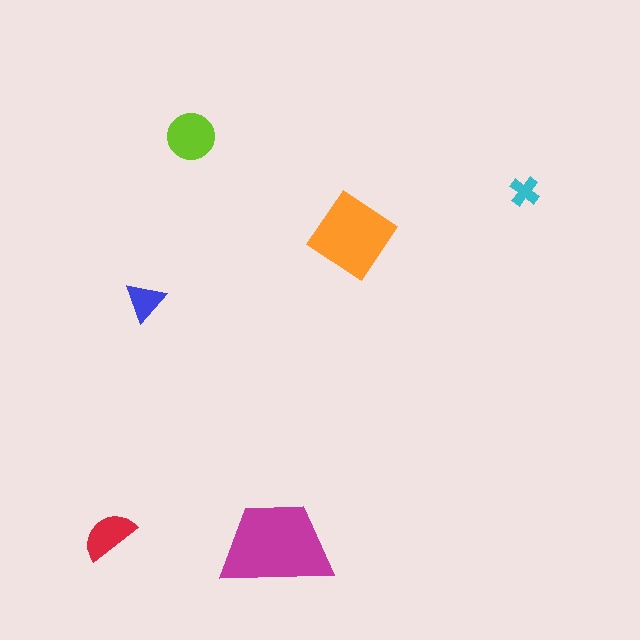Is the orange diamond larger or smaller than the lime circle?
Larger.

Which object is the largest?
The magenta trapezoid.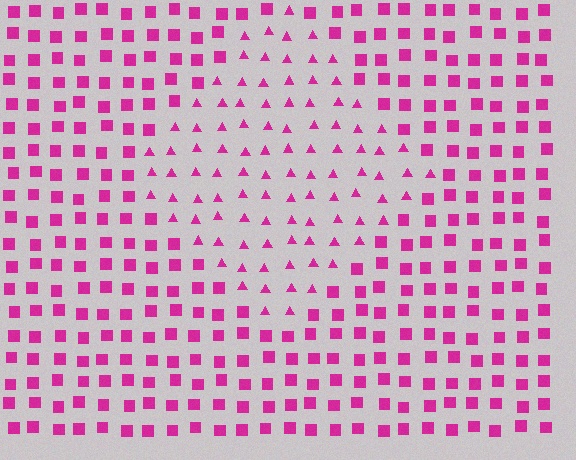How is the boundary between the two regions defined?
The boundary is defined by a change in element shape: triangles inside vs. squares outside. All elements share the same color and spacing.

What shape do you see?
I see a diamond.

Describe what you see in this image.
The image is filled with small magenta elements arranged in a uniform grid. A diamond-shaped region contains triangles, while the surrounding area contains squares. The boundary is defined purely by the change in element shape.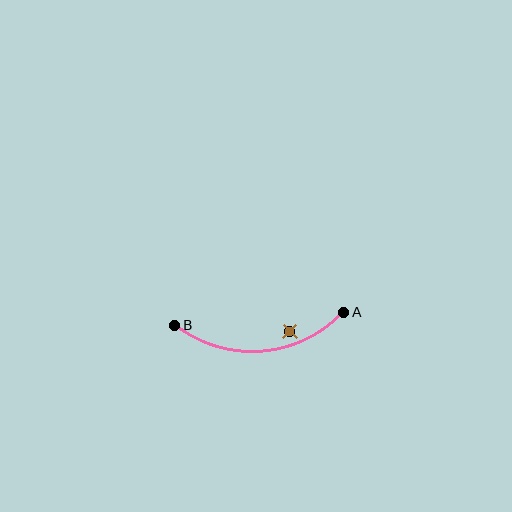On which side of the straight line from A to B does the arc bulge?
The arc bulges below the straight line connecting A and B.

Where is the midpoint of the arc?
The arc midpoint is the point on the curve farthest from the straight line joining A and B. It sits below that line.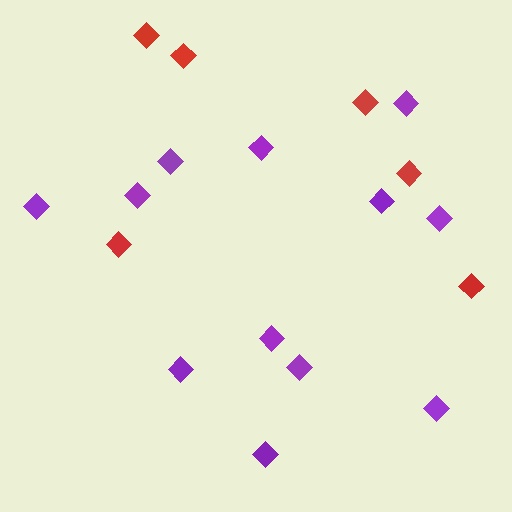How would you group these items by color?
There are 2 groups: one group of red diamonds (6) and one group of purple diamonds (12).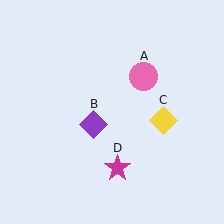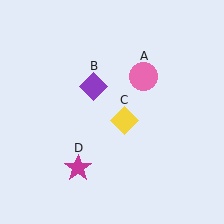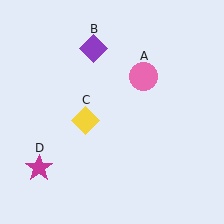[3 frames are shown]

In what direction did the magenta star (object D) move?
The magenta star (object D) moved left.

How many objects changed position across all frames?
3 objects changed position: purple diamond (object B), yellow diamond (object C), magenta star (object D).